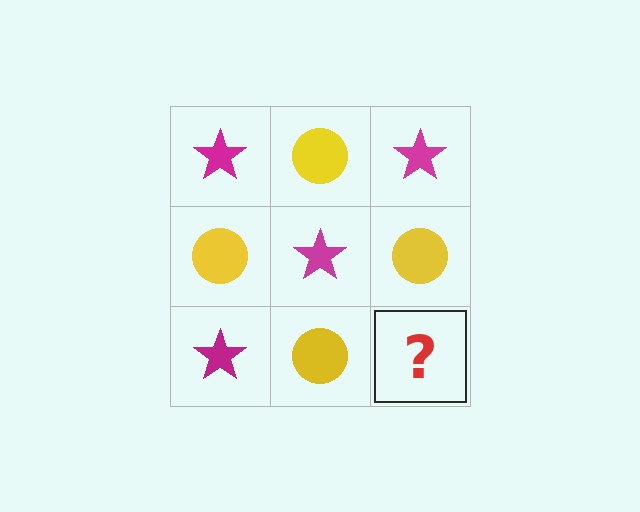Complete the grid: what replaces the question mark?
The question mark should be replaced with a magenta star.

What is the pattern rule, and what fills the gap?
The rule is that it alternates magenta star and yellow circle in a checkerboard pattern. The gap should be filled with a magenta star.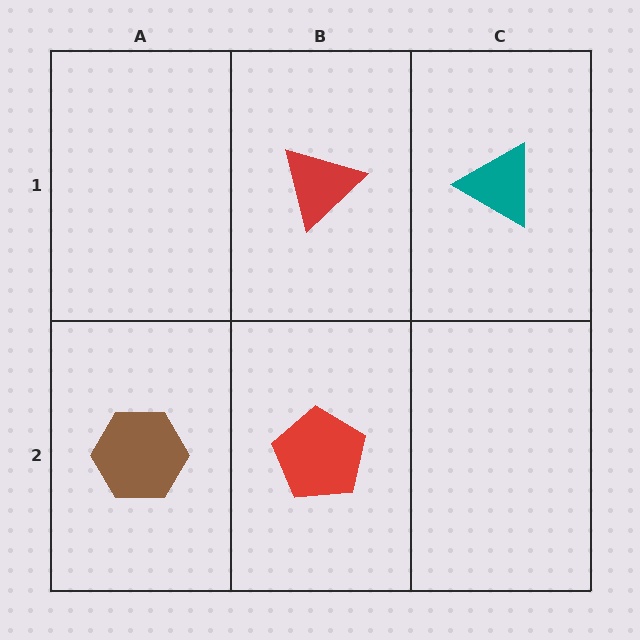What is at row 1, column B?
A red triangle.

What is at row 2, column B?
A red pentagon.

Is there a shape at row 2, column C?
No, that cell is empty.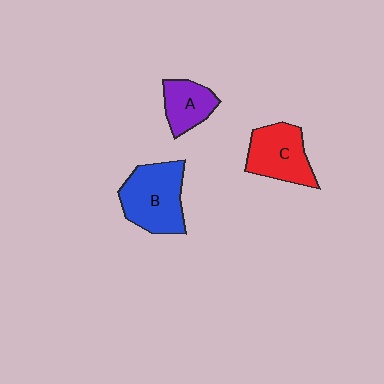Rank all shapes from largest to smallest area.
From largest to smallest: B (blue), C (red), A (purple).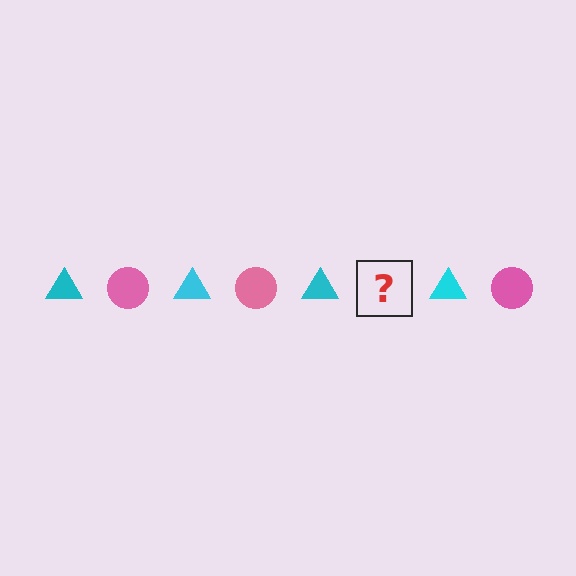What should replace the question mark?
The question mark should be replaced with a pink circle.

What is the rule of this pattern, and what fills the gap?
The rule is that the pattern alternates between cyan triangle and pink circle. The gap should be filled with a pink circle.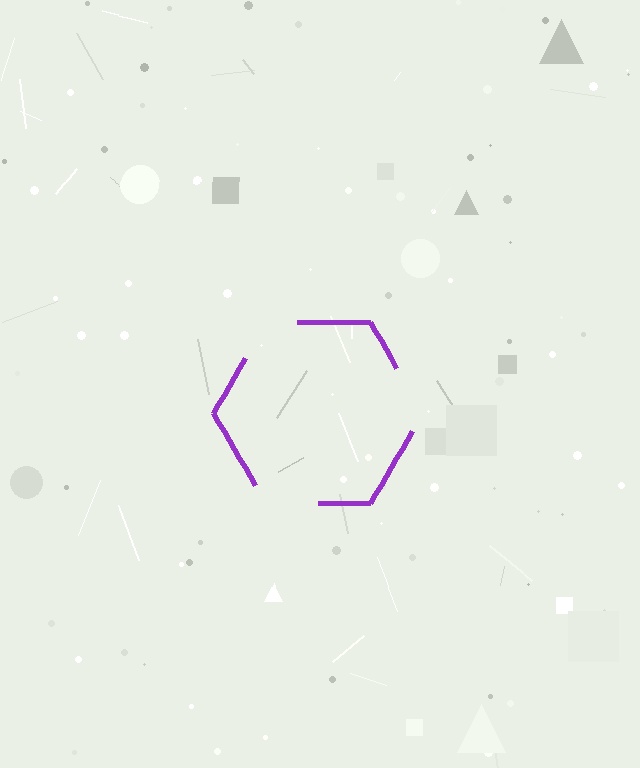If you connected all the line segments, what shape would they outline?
They would outline a hexagon.